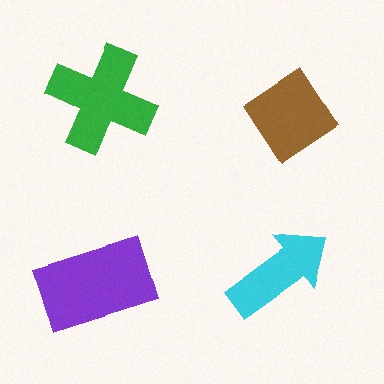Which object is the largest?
The purple rectangle.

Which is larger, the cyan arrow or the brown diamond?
The brown diamond.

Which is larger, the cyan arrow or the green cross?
The green cross.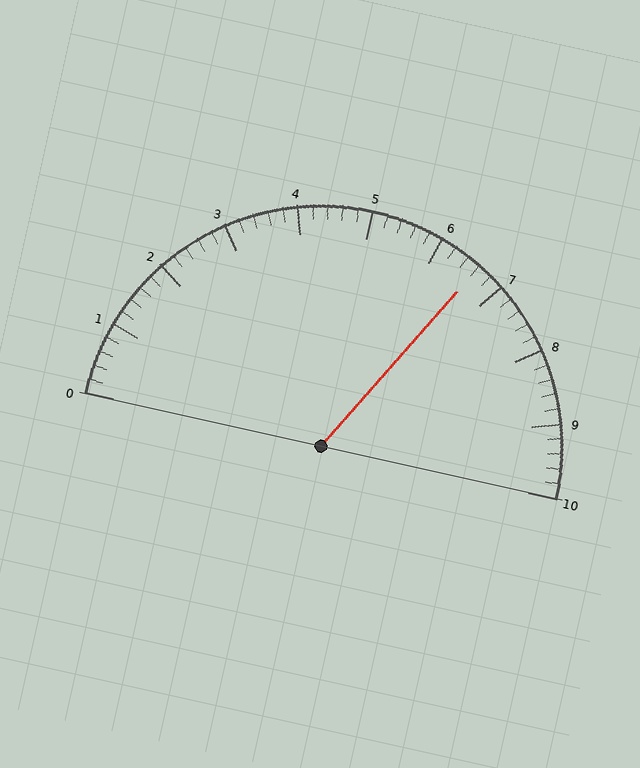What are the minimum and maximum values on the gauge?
The gauge ranges from 0 to 10.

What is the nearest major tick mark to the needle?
The nearest major tick mark is 7.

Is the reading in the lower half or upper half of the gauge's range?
The reading is in the upper half of the range (0 to 10).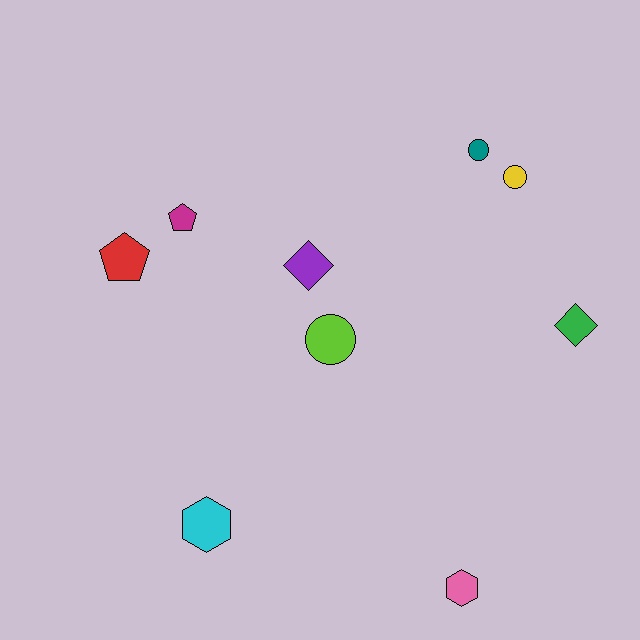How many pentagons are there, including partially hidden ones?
There are 2 pentagons.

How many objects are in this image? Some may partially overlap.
There are 9 objects.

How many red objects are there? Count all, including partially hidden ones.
There is 1 red object.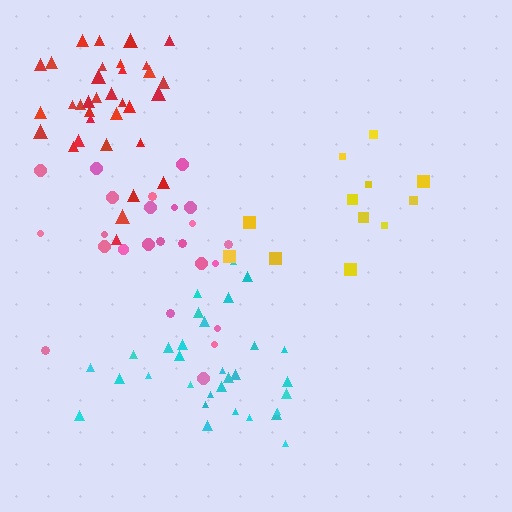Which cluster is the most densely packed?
Red.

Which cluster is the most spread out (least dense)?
Yellow.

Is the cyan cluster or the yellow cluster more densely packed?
Cyan.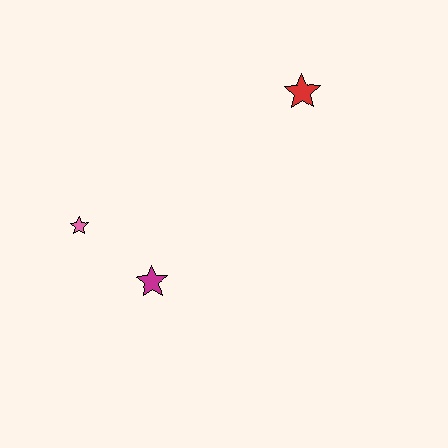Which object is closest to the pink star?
The magenta star is closest to the pink star.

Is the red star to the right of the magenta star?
Yes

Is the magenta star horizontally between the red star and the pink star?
Yes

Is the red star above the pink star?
Yes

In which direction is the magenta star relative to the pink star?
The magenta star is to the right of the pink star.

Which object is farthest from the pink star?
The red star is farthest from the pink star.